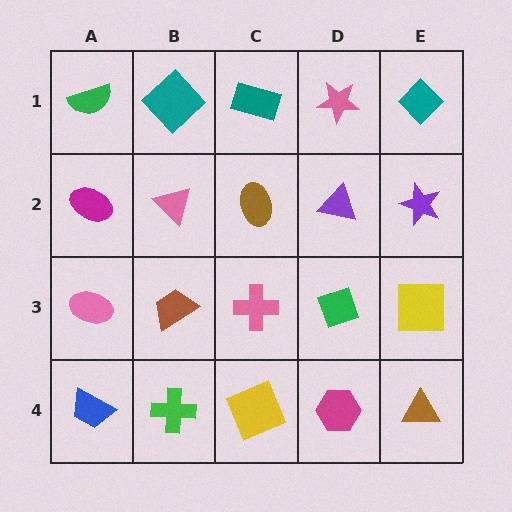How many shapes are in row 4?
5 shapes.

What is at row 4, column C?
A yellow square.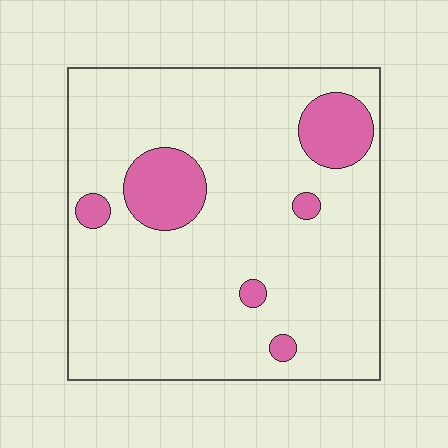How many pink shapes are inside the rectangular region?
6.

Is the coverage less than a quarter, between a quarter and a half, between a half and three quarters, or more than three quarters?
Less than a quarter.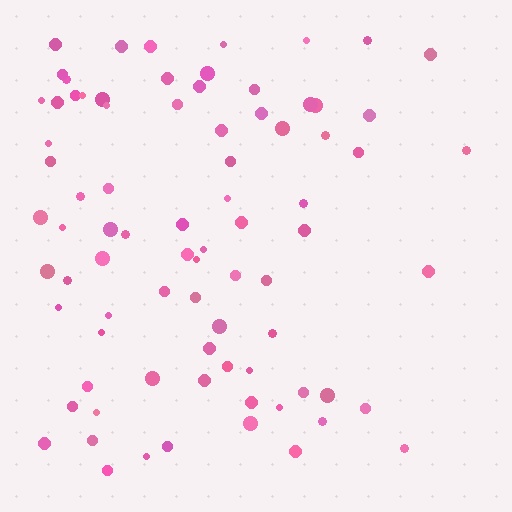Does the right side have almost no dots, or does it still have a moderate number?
Still a moderate number, just noticeably fewer than the left.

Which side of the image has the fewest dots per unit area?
The right.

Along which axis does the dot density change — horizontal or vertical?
Horizontal.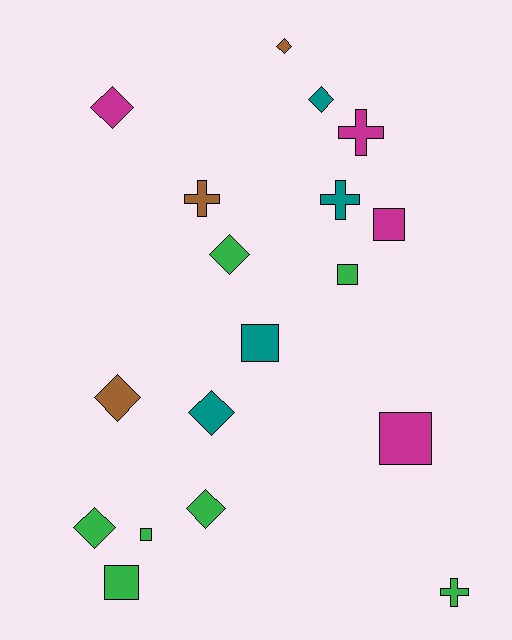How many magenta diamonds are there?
There is 1 magenta diamond.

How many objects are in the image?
There are 18 objects.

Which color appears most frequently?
Green, with 7 objects.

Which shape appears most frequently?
Diamond, with 8 objects.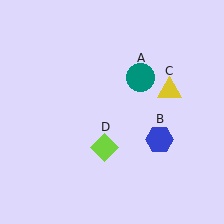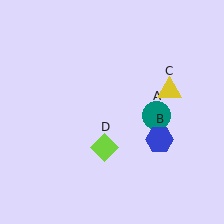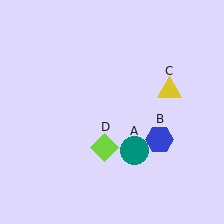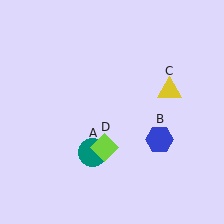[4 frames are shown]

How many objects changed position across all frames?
1 object changed position: teal circle (object A).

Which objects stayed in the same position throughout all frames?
Blue hexagon (object B) and yellow triangle (object C) and lime diamond (object D) remained stationary.